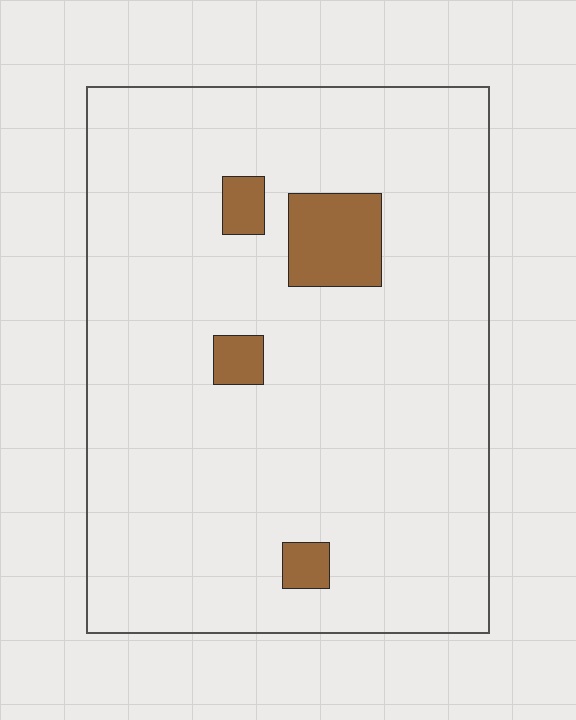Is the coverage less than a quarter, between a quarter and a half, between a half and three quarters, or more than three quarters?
Less than a quarter.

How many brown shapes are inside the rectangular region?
4.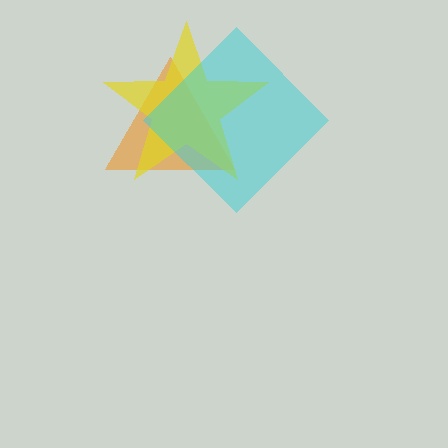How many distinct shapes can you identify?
There are 3 distinct shapes: an orange triangle, a yellow star, a cyan diamond.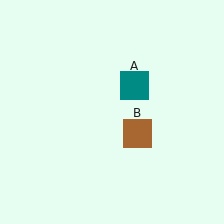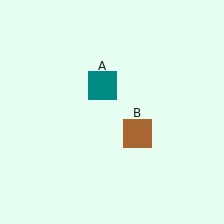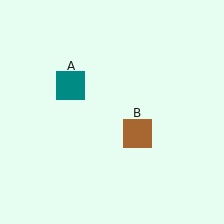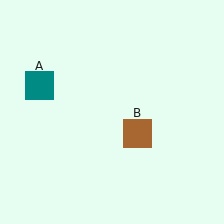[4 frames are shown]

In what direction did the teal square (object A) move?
The teal square (object A) moved left.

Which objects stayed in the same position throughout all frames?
Brown square (object B) remained stationary.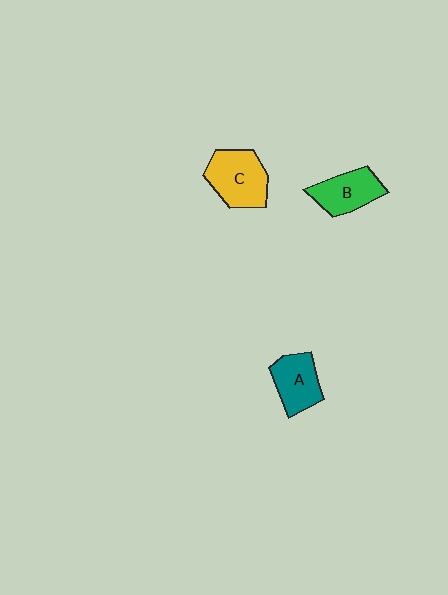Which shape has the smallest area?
Shape A (teal).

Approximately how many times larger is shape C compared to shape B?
Approximately 1.2 times.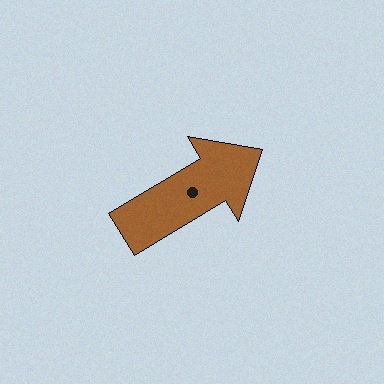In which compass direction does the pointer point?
Northeast.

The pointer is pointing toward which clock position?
Roughly 2 o'clock.